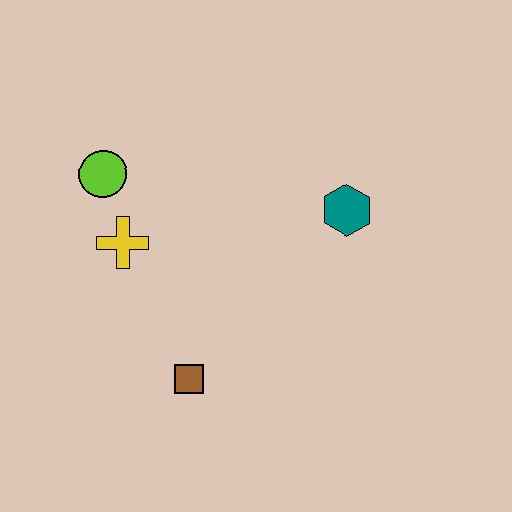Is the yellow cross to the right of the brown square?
No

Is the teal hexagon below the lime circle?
Yes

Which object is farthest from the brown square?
The teal hexagon is farthest from the brown square.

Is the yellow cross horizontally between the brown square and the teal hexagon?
No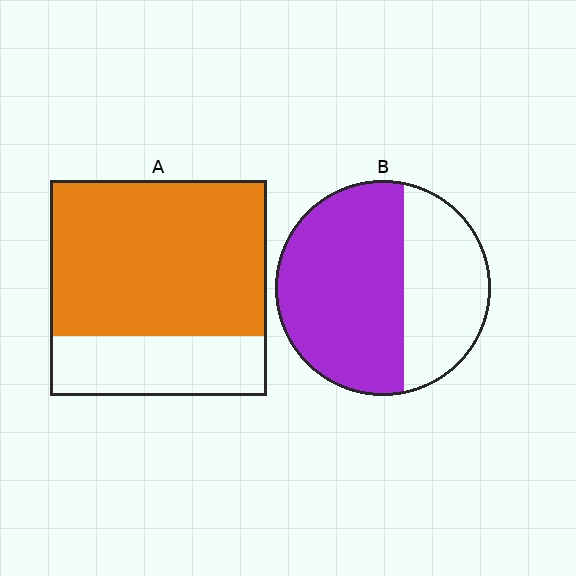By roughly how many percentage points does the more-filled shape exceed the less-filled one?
By roughly 10 percentage points (A over B).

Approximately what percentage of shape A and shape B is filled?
A is approximately 70% and B is approximately 60%.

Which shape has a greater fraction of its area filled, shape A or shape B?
Shape A.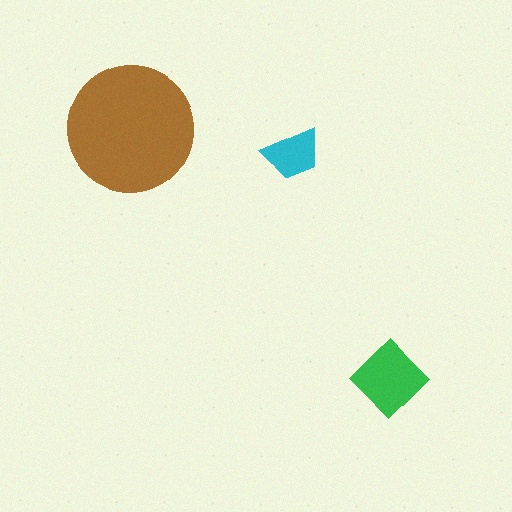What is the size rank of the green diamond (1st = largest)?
2nd.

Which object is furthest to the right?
The green diamond is rightmost.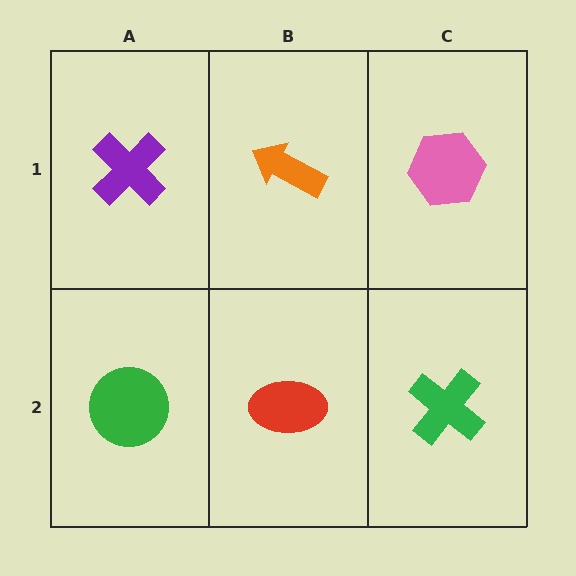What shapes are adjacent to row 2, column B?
An orange arrow (row 1, column B), a green circle (row 2, column A), a green cross (row 2, column C).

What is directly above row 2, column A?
A purple cross.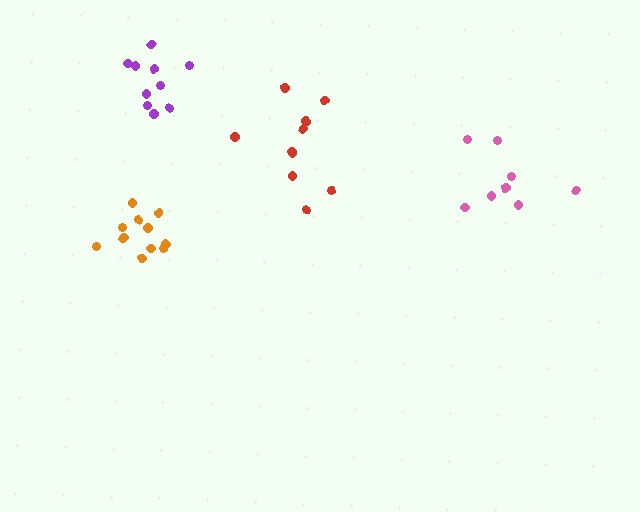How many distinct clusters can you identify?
There are 4 distinct clusters.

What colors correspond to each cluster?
The clusters are colored: pink, red, orange, purple.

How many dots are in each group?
Group 1: 8 dots, Group 2: 10 dots, Group 3: 11 dots, Group 4: 10 dots (39 total).